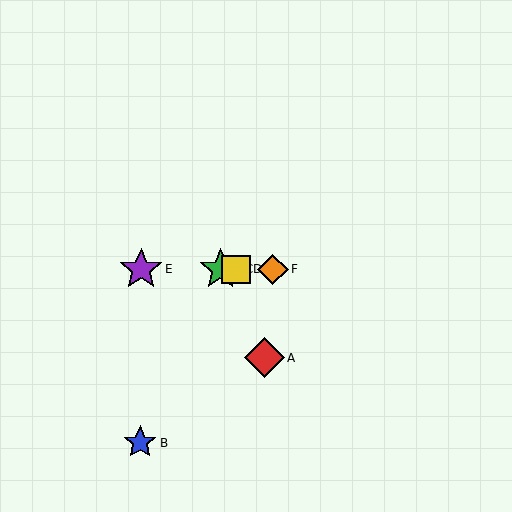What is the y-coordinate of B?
Object B is at y≈443.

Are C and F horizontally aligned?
Yes, both are at y≈269.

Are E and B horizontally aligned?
No, E is at y≈269 and B is at y≈443.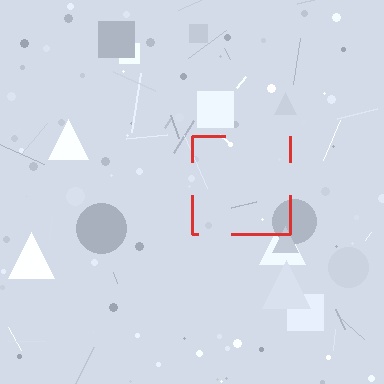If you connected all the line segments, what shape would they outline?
They would outline a square.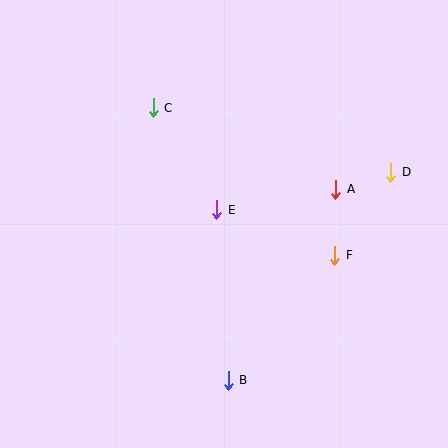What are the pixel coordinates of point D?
Point D is at (391, 172).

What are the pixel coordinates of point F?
Point F is at (335, 255).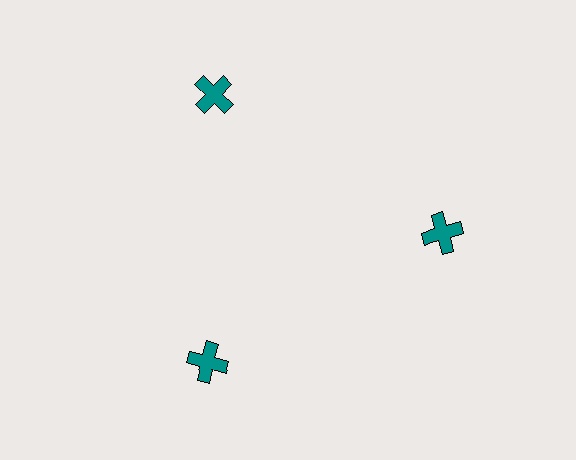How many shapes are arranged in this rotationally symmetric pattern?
There are 3 shapes, arranged in 3 groups of 1.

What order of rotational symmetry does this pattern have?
This pattern has 3-fold rotational symmetry.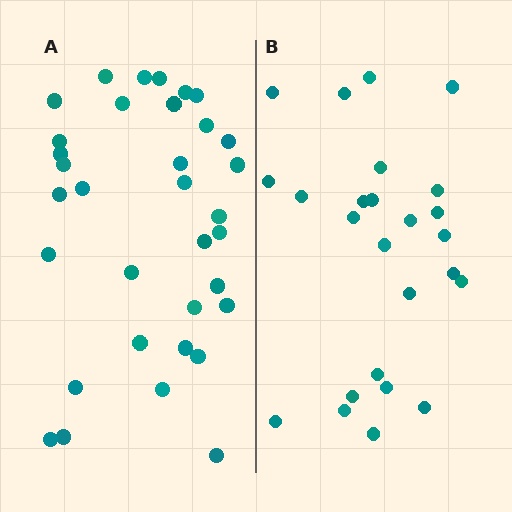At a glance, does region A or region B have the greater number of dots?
Region A (the left region) has more dots.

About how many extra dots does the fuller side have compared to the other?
Region A has roughly 8 or so more dots than region B.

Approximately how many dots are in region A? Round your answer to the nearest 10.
About 30 dots. (The exact count is 34, which rounds to 30.)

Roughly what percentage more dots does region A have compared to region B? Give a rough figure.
About 35% more.